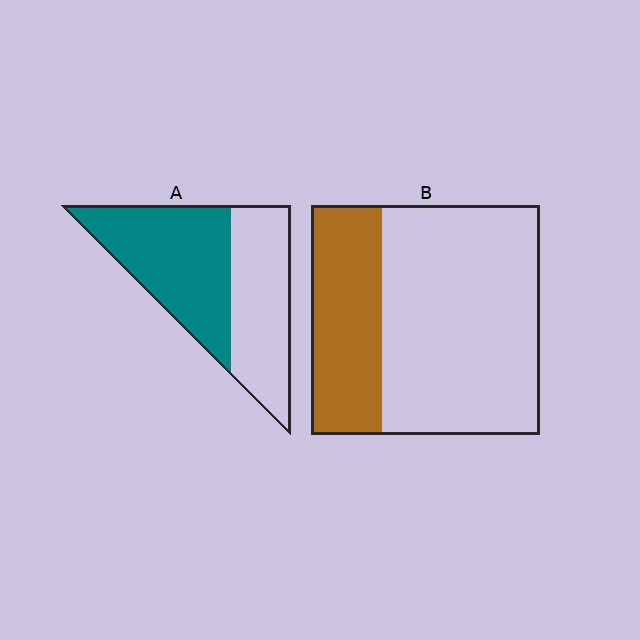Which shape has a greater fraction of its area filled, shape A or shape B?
Shape A.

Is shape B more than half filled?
No.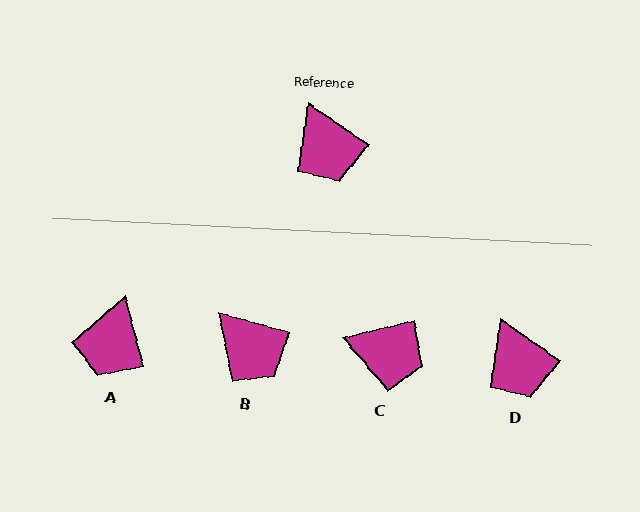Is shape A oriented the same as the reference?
No, it is off by about 40 degrees.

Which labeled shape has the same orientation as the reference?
D.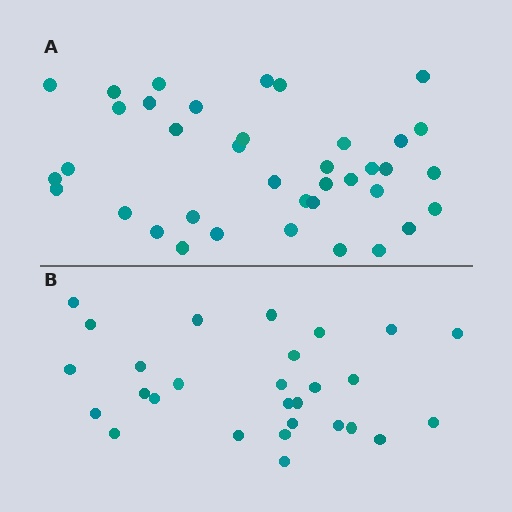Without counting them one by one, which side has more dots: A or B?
Region A (the top region) has more dots.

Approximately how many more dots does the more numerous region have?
Region A has roughly 10 or so more dots than region B.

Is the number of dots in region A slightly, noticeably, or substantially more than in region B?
Region A has noticeably more, but not dramatically so. The ratio is roughly 1.4 to 1.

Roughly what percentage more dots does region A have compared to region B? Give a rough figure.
About 35% more.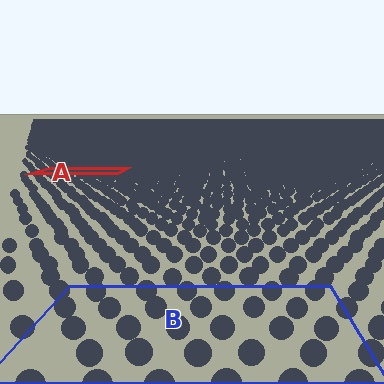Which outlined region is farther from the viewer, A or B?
Region A is farther from the viewer — the texture elements inside it appear smaller and more densely packed.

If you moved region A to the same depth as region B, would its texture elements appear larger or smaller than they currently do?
They would appear larger. At a closer depth, the same texture elements are projected at a bigger on-screen size.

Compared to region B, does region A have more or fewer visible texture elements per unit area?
Region A has more texture elements per unit area — they are packed more densely because it is farther away.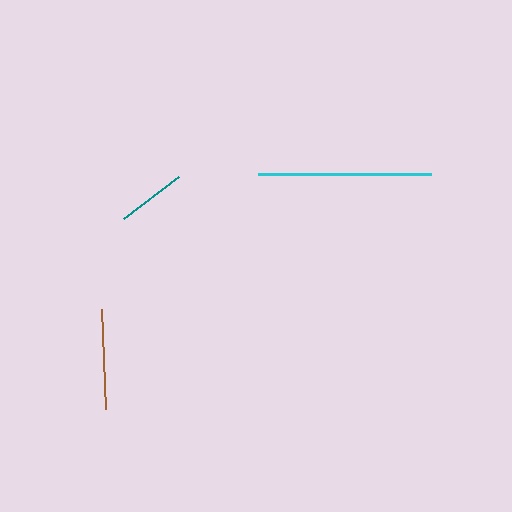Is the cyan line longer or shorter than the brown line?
The cyan line is longer than the brown line.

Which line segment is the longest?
The cyan line is the longest at approximately 173 pixels.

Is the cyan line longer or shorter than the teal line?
The cyan line is longer than the teal line.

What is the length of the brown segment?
The brown segment is approximately 100 pixels long.